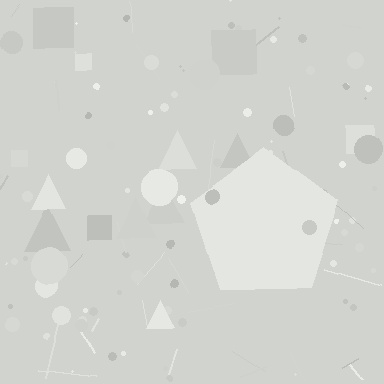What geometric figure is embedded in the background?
A pentagon is embedded in the background.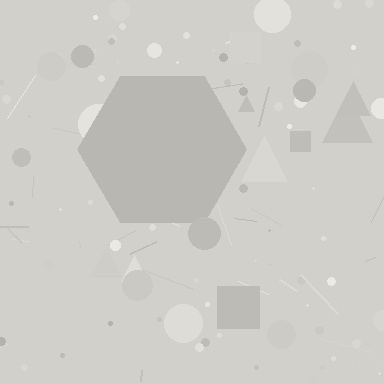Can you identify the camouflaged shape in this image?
The camouflaged shape is a hexagon.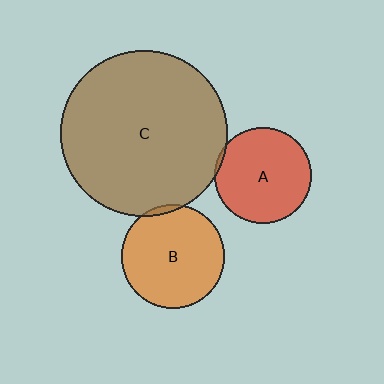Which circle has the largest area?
Circle C (brown).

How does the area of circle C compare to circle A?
Approximately 3.0 times.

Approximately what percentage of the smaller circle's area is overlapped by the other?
Approximately 5%.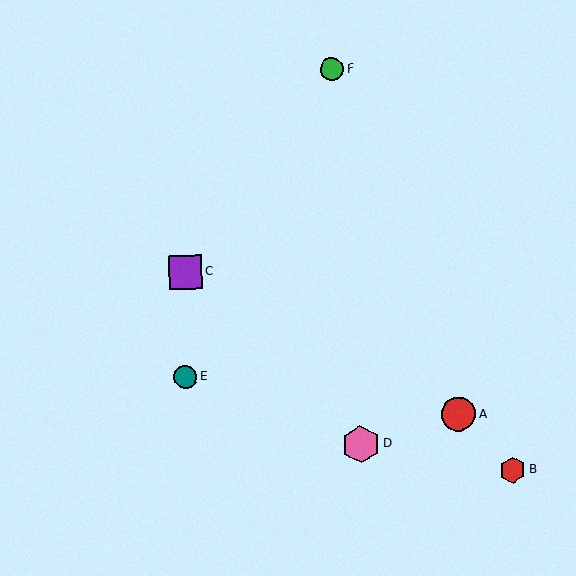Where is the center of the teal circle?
The center of the teal circle is at (185, 377).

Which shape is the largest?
The pink hexagon (labeled D) is the largest.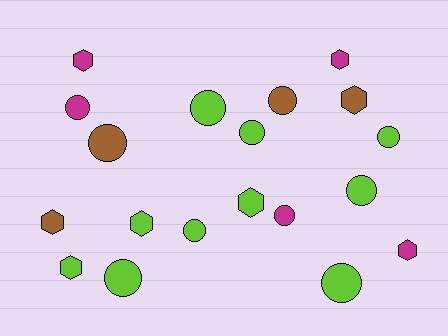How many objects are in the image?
There are 19 objects.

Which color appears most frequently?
Lime, with 10 objects.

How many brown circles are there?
There are 2 brown circles.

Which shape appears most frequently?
Circle, with 11 objects.